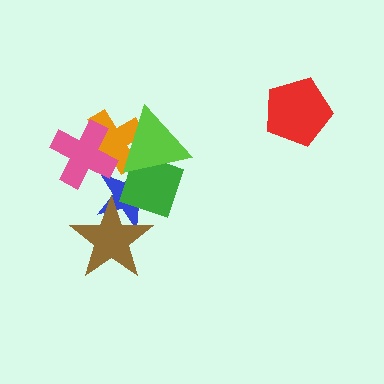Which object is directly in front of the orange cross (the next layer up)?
The lime triangle is directly in front of the orange cross.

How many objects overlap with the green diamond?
4 objects overlap with the green diamond.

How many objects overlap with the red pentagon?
0 objects overlap with the red pentagon.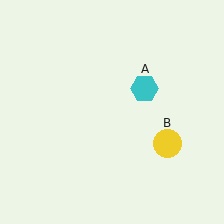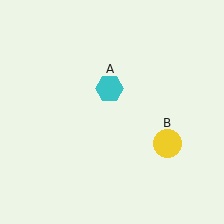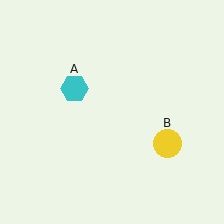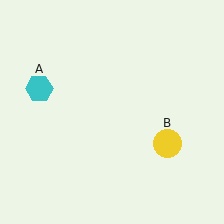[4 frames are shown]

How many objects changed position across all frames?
1 object changed position: cyan hexagon (object A).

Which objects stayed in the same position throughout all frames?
Yellow circle (object B) remained stationary.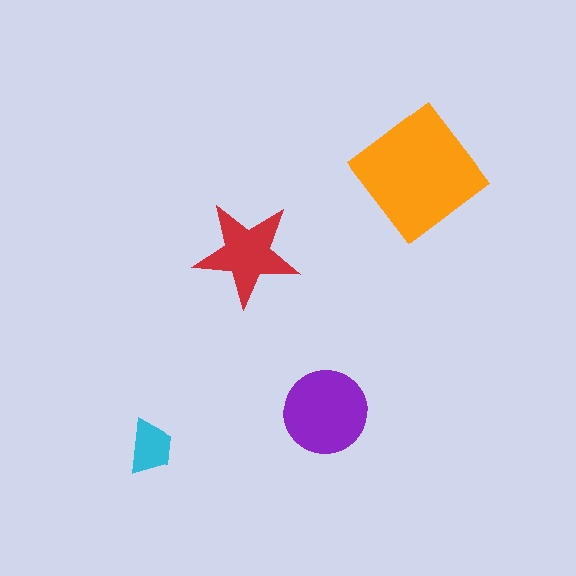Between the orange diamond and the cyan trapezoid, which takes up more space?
The orange diamond.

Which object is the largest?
The orange diamond.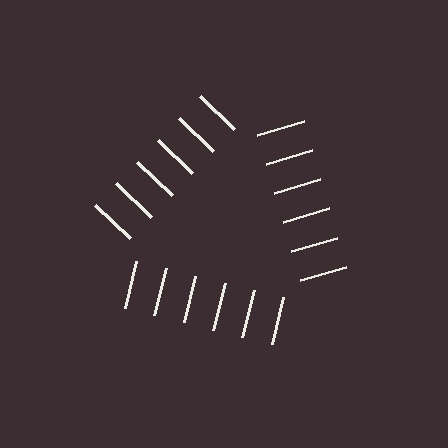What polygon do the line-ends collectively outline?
An illusory triangle — the line segments terminate on its edges but no continuous stroke is drawn.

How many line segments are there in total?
18 — 6 along each of the 3 edges.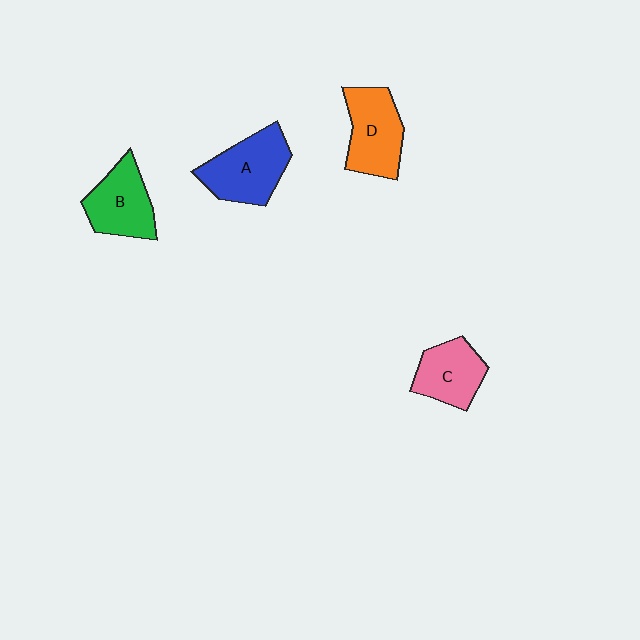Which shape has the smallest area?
Shape C (pink).